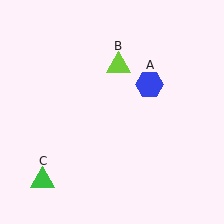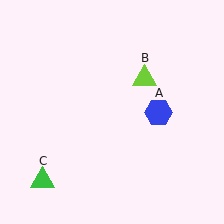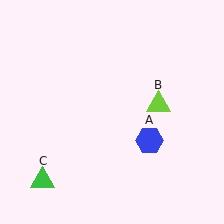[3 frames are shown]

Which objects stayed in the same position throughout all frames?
Green triangle (object C) remained stationary.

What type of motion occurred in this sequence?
The blue hexagon (object A), lime triangle (object B) rotated clockwise around the center of the scene.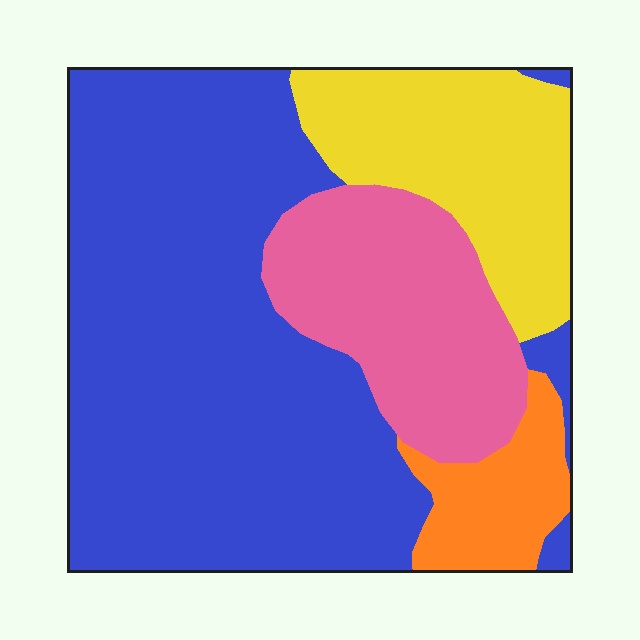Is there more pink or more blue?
Blue.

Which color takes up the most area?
Blue, at roughly 55%.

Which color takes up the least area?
Orange, at roughly 10%.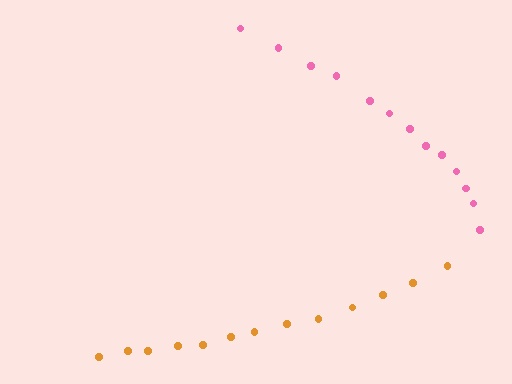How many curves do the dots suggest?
There are 2 distinct paths.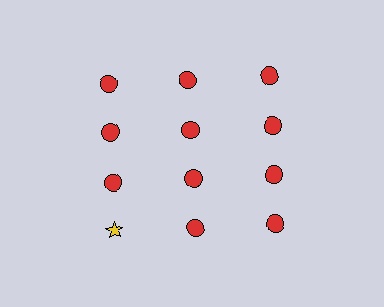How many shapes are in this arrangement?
There are 12 shapes arranged in a grid pattern.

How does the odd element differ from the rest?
It differs in both color (yellow instead of red) and shape (star instead of circle).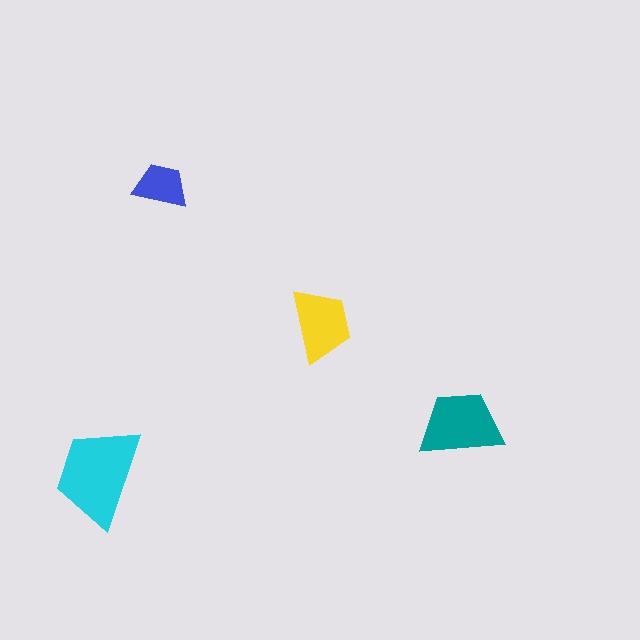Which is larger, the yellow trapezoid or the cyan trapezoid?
The cyan one.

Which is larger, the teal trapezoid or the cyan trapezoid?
The cyan one.